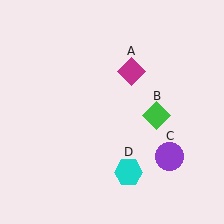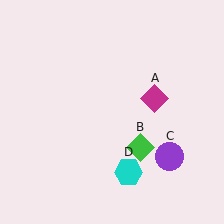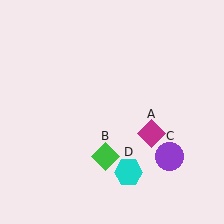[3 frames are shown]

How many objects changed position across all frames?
2 objects changed position: magenta diamond (object A), green diamond (object B).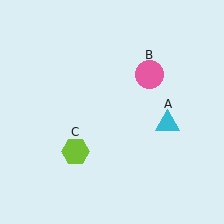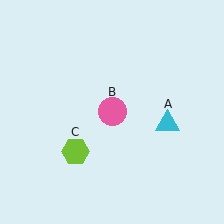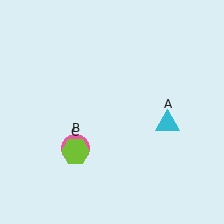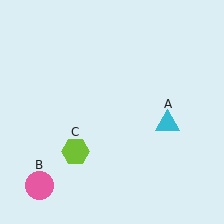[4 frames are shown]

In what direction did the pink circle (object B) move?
The pink circle (object B) moved down and to the left.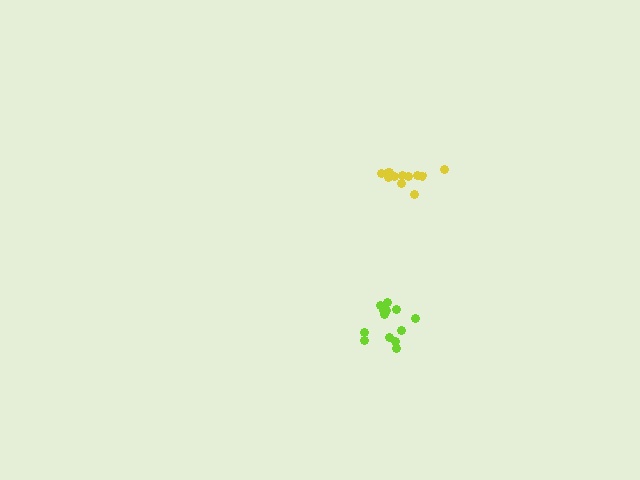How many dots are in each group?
Group 1: 12 dots, Group 2: 13 dots (25 total).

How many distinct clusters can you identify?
There are 2 distinct clusters.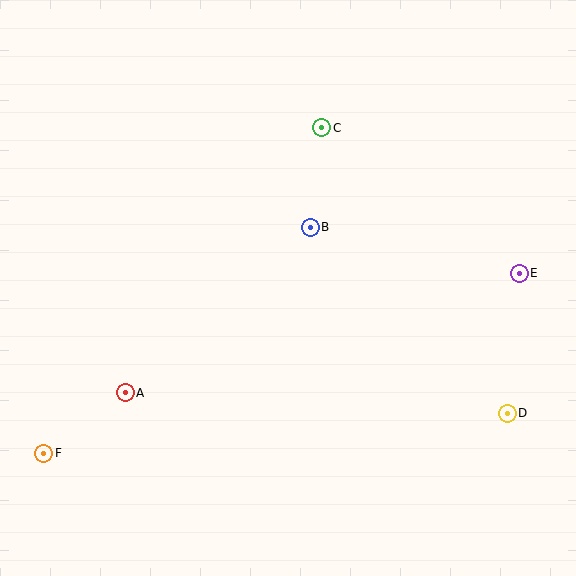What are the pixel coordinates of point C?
Point C is at (322, 128).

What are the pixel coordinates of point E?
Point E is at (519, 273).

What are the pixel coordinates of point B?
Point B is at (310, 227).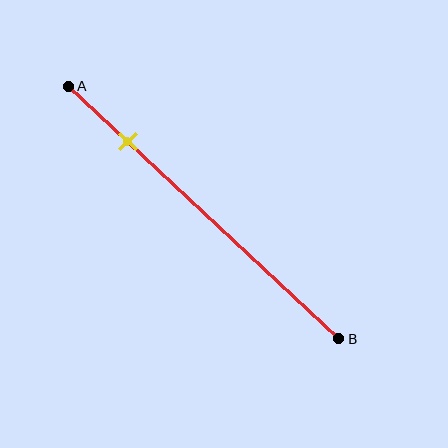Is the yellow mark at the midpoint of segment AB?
No, the mark is at about 20% from A, not at the 50% midpoint.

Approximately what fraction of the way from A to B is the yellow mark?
The yellow mark is approximately 20% of the way from A to B.